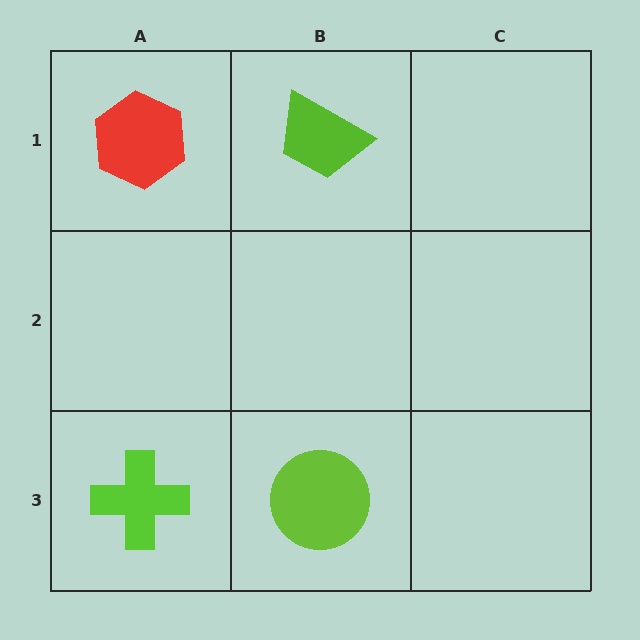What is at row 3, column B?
A lime circle.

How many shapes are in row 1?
2 shapes.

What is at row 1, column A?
A red hexagon.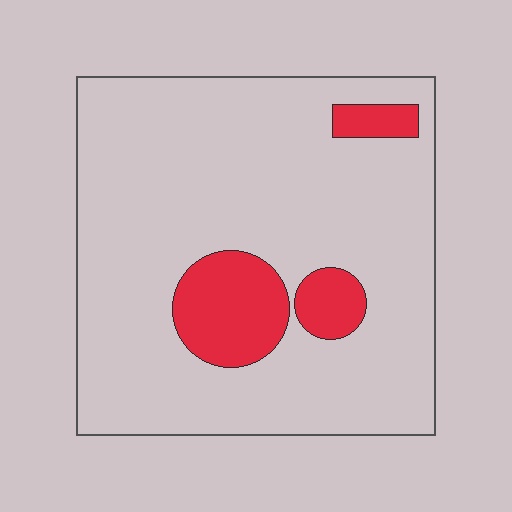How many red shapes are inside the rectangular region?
3.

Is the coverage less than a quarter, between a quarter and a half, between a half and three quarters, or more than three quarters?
Less than a quarter.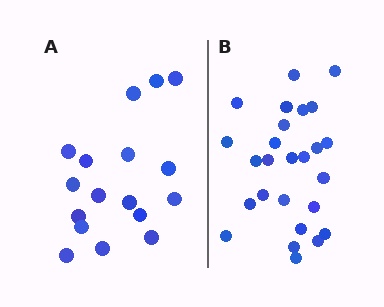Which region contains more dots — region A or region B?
Region B (the right region) has more dots.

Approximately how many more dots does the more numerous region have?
Region B has roughly 8 or so more dots than region A.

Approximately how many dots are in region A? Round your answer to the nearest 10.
About 20 dots. (The exact count is 17, which rounds to 20.)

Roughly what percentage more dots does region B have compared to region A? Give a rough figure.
About 55% more.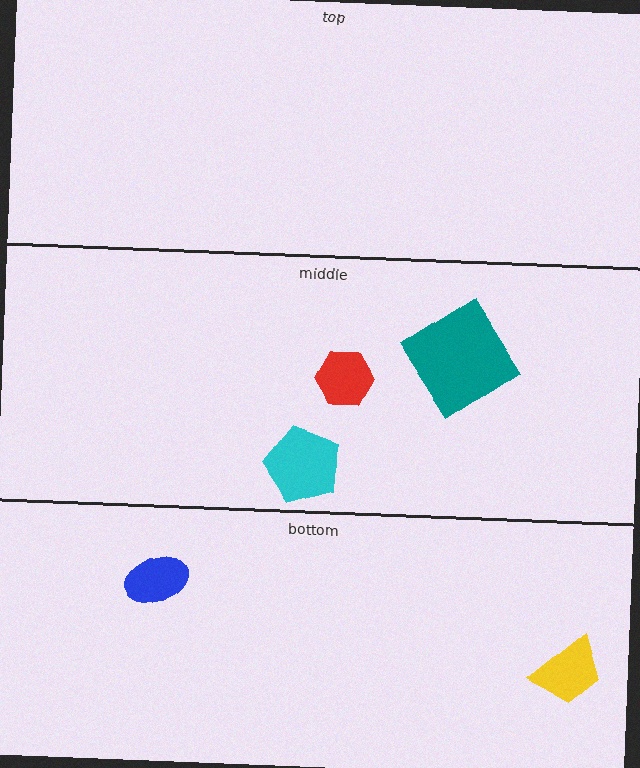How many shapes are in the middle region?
3.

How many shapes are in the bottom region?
2.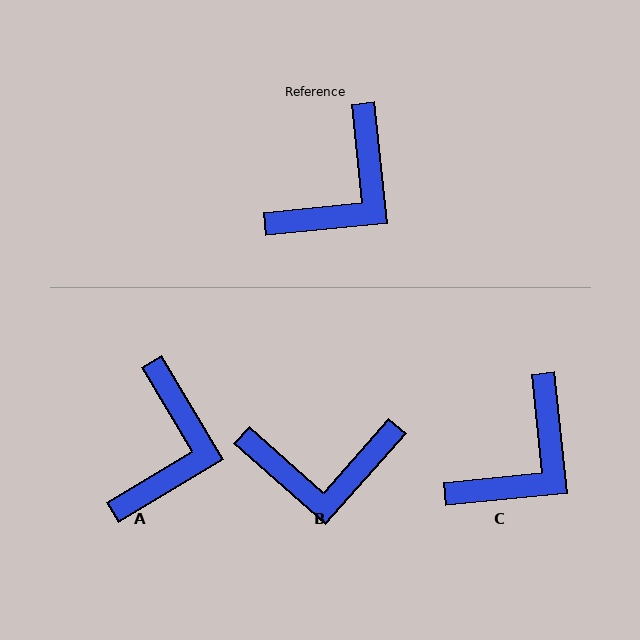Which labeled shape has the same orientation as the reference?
C.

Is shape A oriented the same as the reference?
No, it is off by about 25 degrees.